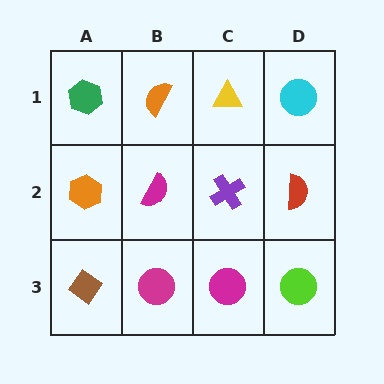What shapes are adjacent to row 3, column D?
A red semicircle (row 2, column D), a magenta circle (row 3, column C).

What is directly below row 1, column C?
A purple cross.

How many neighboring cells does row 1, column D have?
2.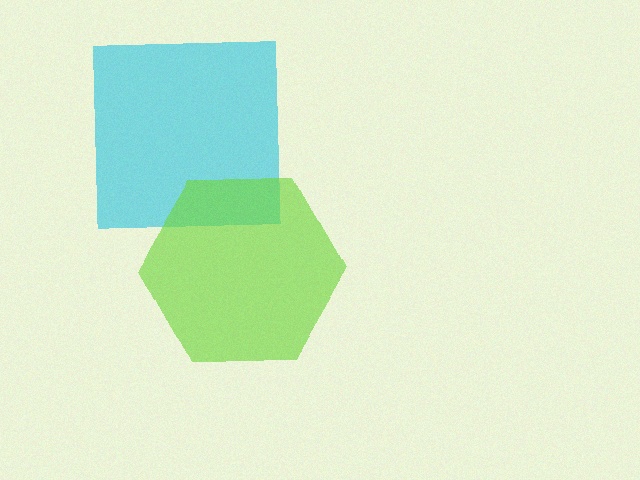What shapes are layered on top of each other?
The layered shapes are: a cyan square, a lime hexagon.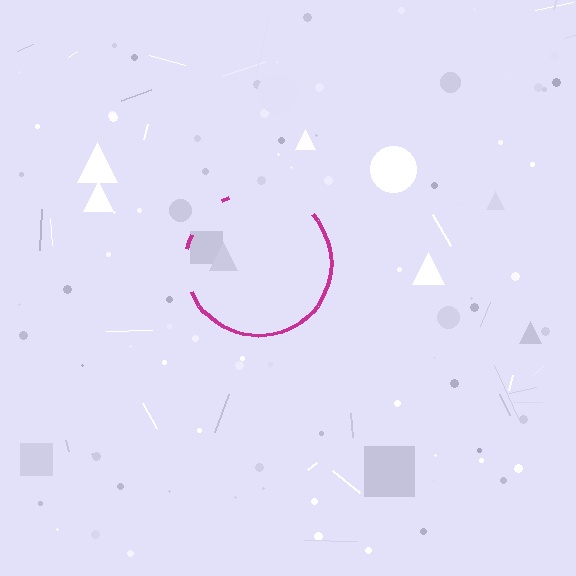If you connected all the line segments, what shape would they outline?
They would outline a circle.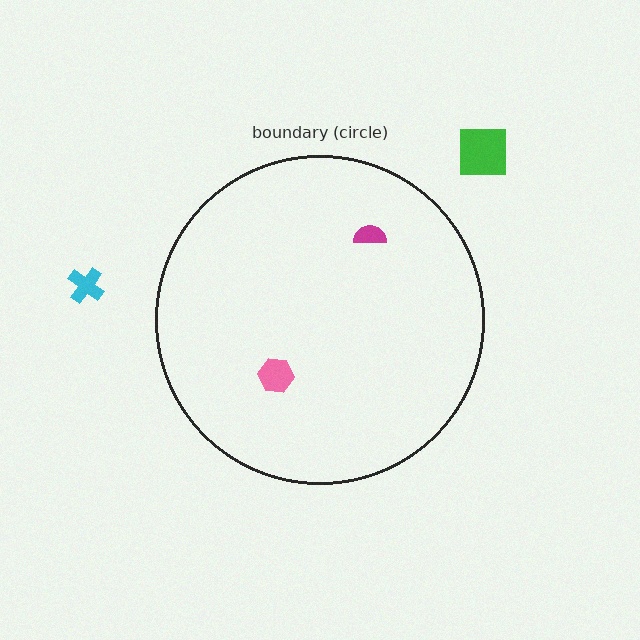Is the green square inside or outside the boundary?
Outside.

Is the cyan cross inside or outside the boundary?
Outside.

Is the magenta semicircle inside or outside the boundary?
Inside.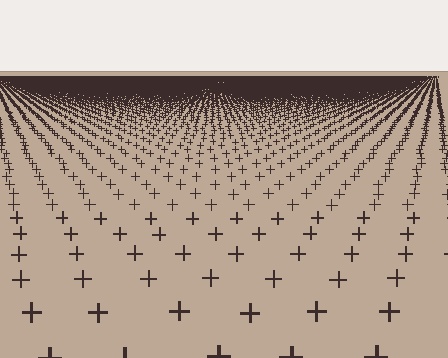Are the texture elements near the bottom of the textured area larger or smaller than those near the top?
Larger. Near the bottom, elements are closer to the viewer and appear at a bigger on-screen size.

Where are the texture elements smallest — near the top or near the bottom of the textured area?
Near the top.